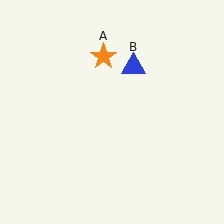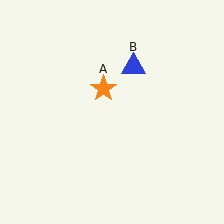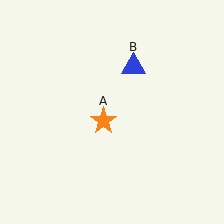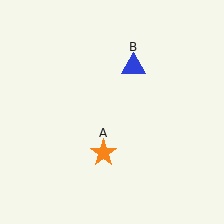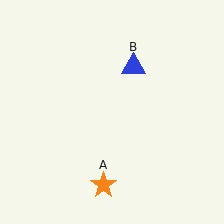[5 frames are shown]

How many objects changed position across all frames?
1 object changed position: orange star (object A).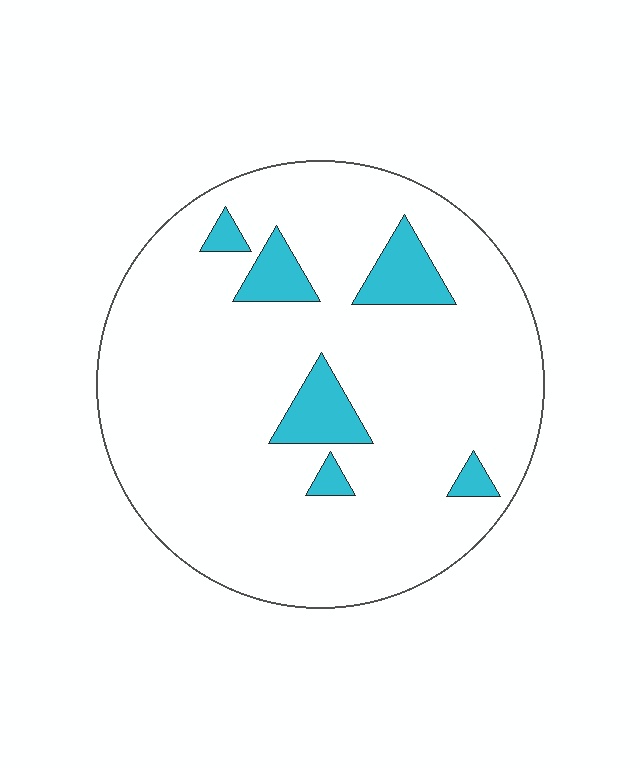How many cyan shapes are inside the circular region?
6.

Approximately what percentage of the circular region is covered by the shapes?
Approximately 10%.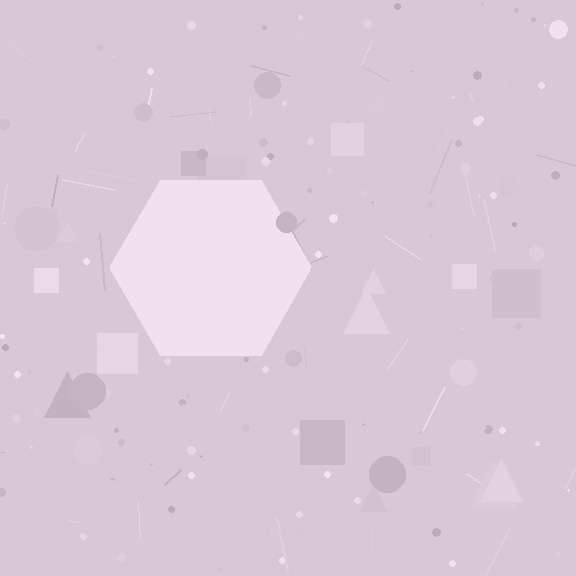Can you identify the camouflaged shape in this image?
The camouflaged shape is a hexagon.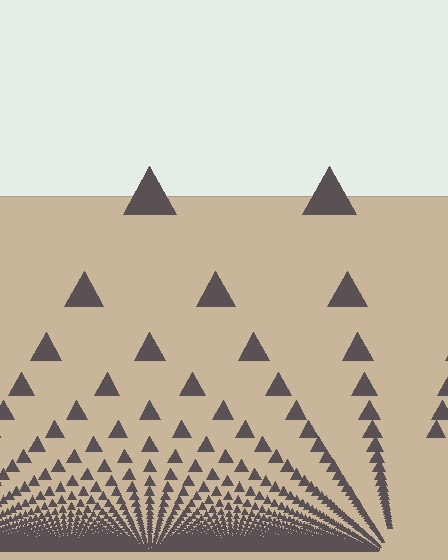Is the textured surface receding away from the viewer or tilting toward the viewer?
The surface appears to tilt toward the viewer. Texture elements get larger and sparser toward the top.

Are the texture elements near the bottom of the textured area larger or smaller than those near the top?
Smaller. The gradient is inverted — elements near the bottom are smaller and denser.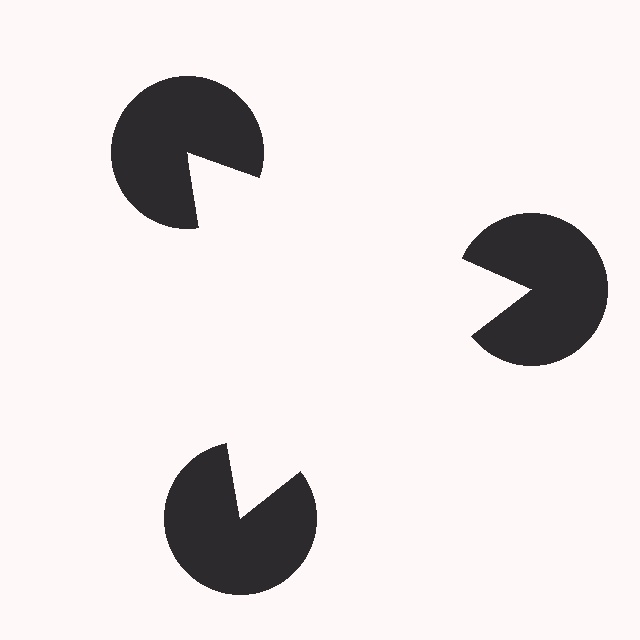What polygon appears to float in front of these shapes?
An illusory triangle — its edges are inferred from the aligned wedge cuts in the pac-man discs, not physically drawn.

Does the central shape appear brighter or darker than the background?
It typically appears slightly brighter than the background, even though no actual brightness change is drawn.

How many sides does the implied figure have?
3 sides.